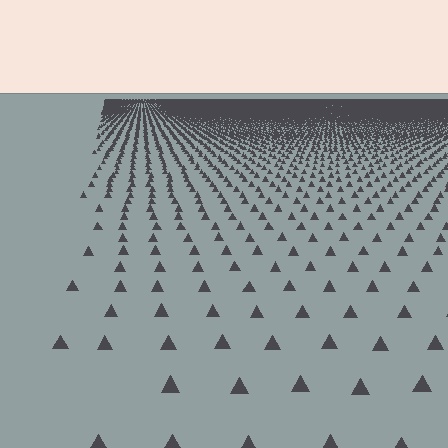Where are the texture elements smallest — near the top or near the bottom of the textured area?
Near the top.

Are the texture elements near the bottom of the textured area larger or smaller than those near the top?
Larger. Near the bottom, elements are closer to the viewer and appear at a bigger on-screen size.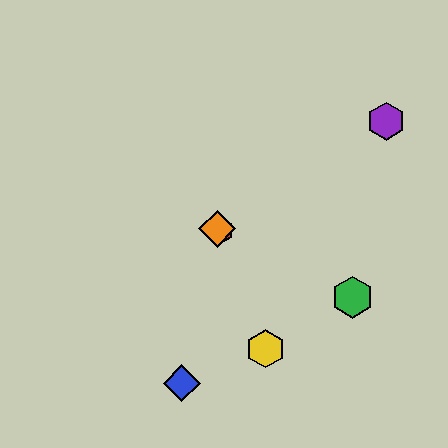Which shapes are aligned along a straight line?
The red hexagon, the green hexagon, the orange diamond are aligned along a straight line.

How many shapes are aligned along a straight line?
3 shapes (the red hexagon, the green hexagon, the orange diamond) are aligned along a straight line.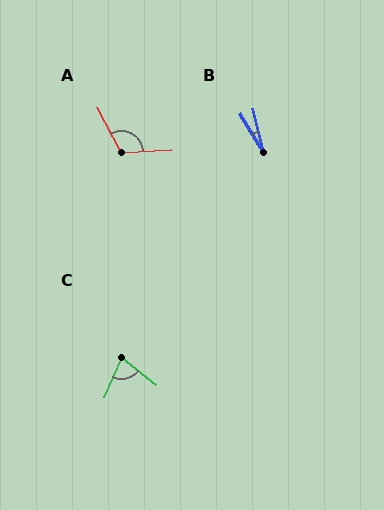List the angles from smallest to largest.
B (18°), C (76°), A (115°).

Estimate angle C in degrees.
Approximately 76 degrees.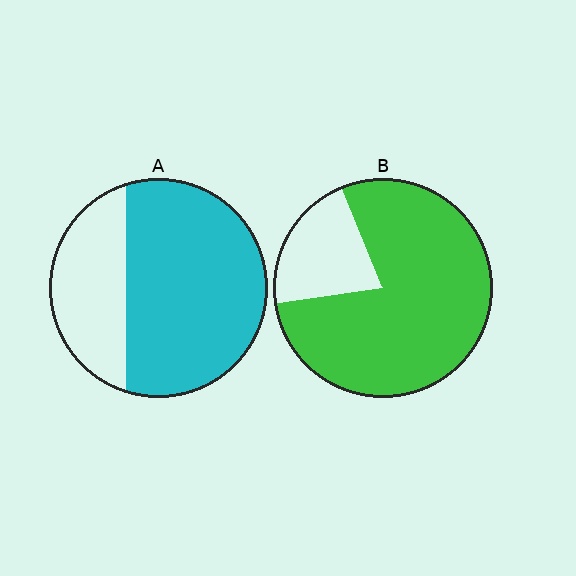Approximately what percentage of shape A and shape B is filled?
A is approximately 70% and B is approximately 80%.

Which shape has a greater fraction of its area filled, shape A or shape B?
Shape B.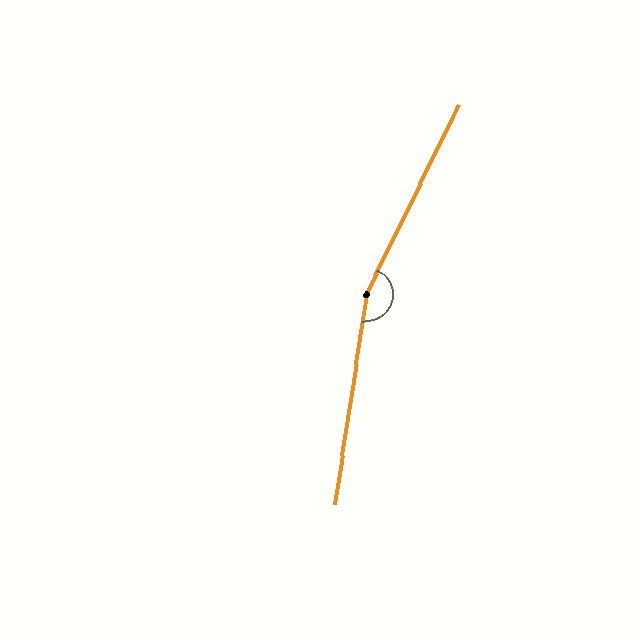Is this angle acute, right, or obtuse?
It is obtuse.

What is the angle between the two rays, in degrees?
Approximately 162 degrees.